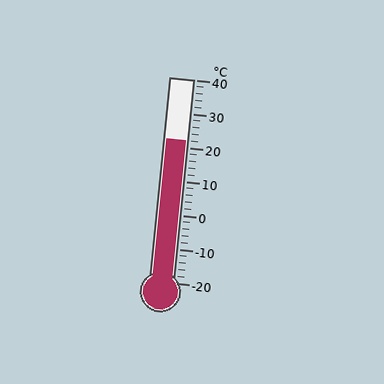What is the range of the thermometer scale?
The thermometer scale ranges from -20°C to 40°C.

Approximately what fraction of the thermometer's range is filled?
The thermometer is filled to approximately 70% of its range.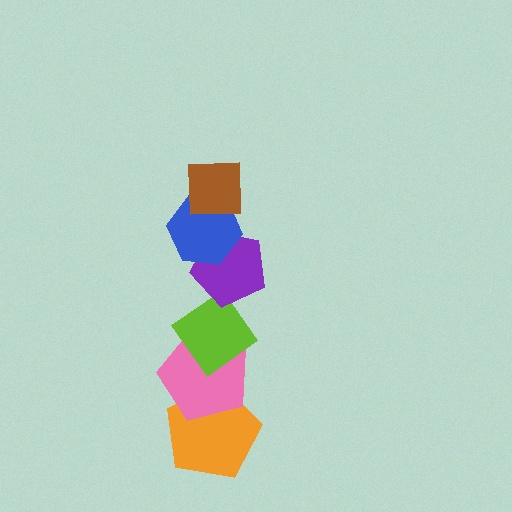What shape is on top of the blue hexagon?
The brown square is on top of the blue hexagon.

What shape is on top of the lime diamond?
The purple pentagon is on top of the lime diamond.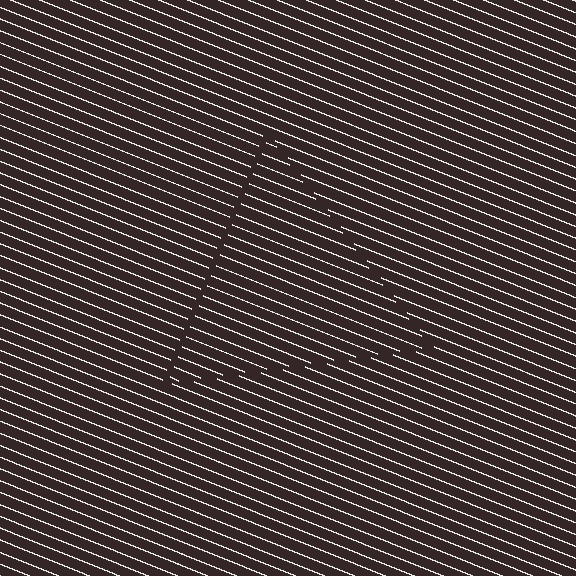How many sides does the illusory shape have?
3 sides — the line-ends trace a triangle.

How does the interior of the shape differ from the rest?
The interior of the shape contains the same grating, shifted by half a period — the contour is defined by the phase discontinuity where line-ends from the inner and outer gratings abut.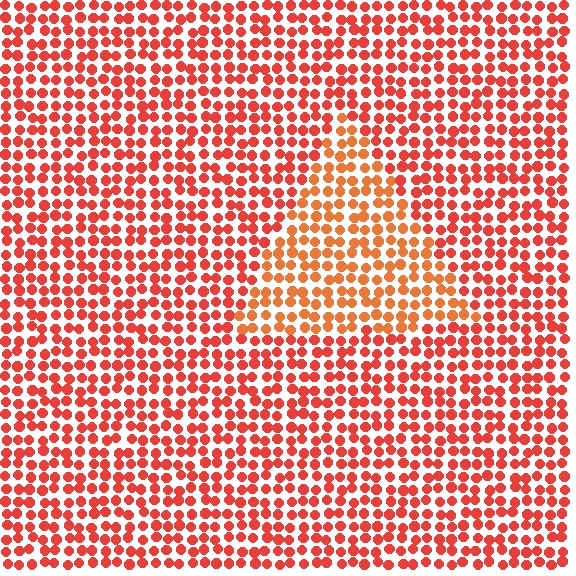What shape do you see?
I see a triangle.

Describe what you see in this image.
The image is filled with small red elements in a uniform arrangement. A triangle-shaped region is visible where the elements are tinted to a slightly different hue, forming a subtle color boundary.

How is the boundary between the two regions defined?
The boundary is defined purely by a slight shift in hue (about 20 degrees). Spacing, size, and orientation are identical on both sides.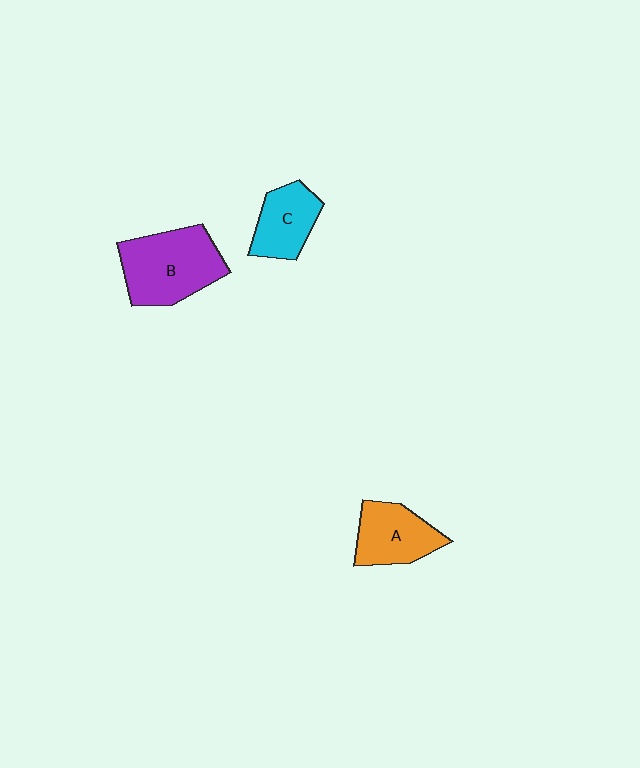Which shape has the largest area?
Shape B (purple).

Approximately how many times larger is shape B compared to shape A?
Approximately 1.5 times.